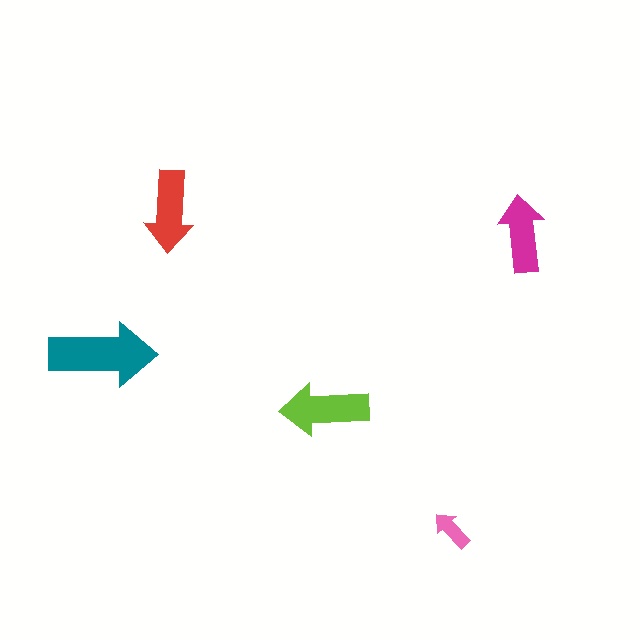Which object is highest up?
The red arrow is topmost.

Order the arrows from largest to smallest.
the teal one, the lime one, the red one, the magenta one, the pink one.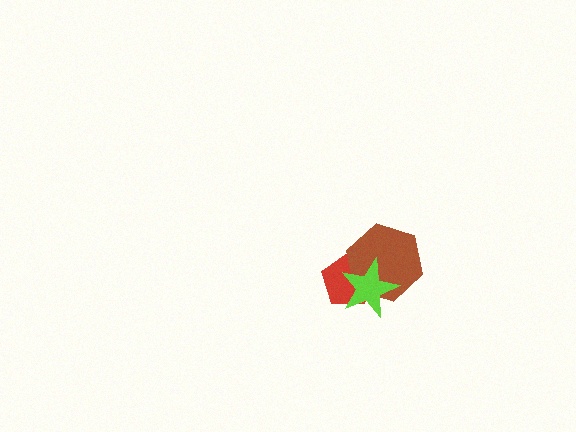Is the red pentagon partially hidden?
Yes, it is partially covered by another shape.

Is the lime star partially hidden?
No, no other shape covers it.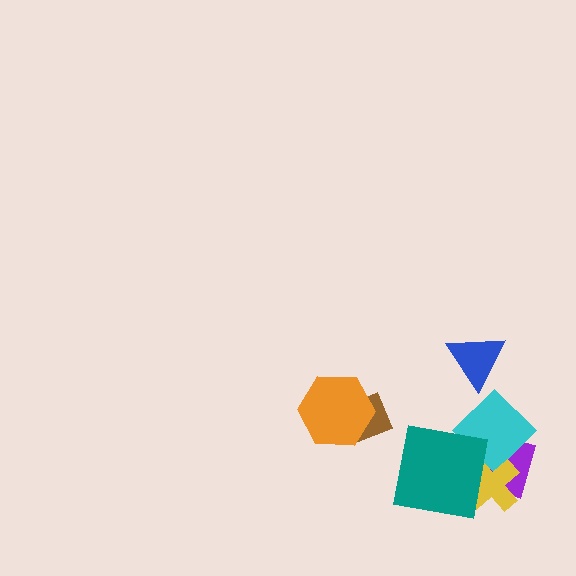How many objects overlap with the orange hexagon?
1 object overlaps with the orange hexagon.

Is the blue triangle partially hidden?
No, no other shape covers it.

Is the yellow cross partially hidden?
Yes, it is partially covered by another shape.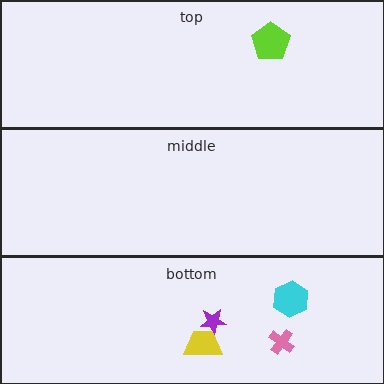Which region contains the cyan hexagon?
The bottom region.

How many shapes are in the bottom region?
4.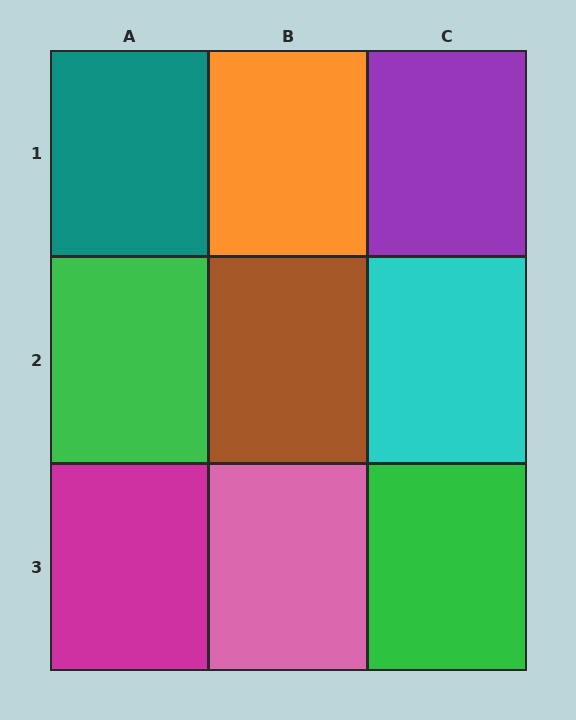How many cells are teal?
1 cell is teal.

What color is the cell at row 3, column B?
Pink.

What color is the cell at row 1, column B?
Orange.